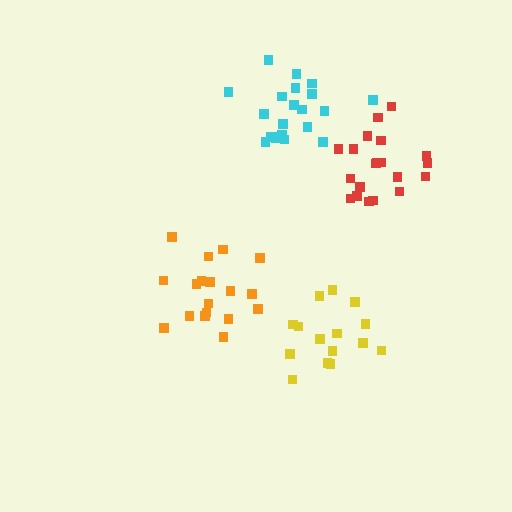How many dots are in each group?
Group 1: 15 dots, Group 2: 21 dots, Group 3: 18 dots, Group 4: 20 dots (74 total).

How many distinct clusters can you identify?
There are 4 distinct clusters.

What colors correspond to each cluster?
The clusters are colored: yellow, cyan, orange, red.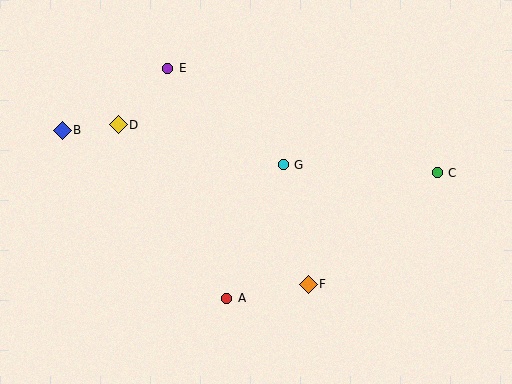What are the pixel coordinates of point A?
Point A is at (227, 298).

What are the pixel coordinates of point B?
Point B is at (62, 130).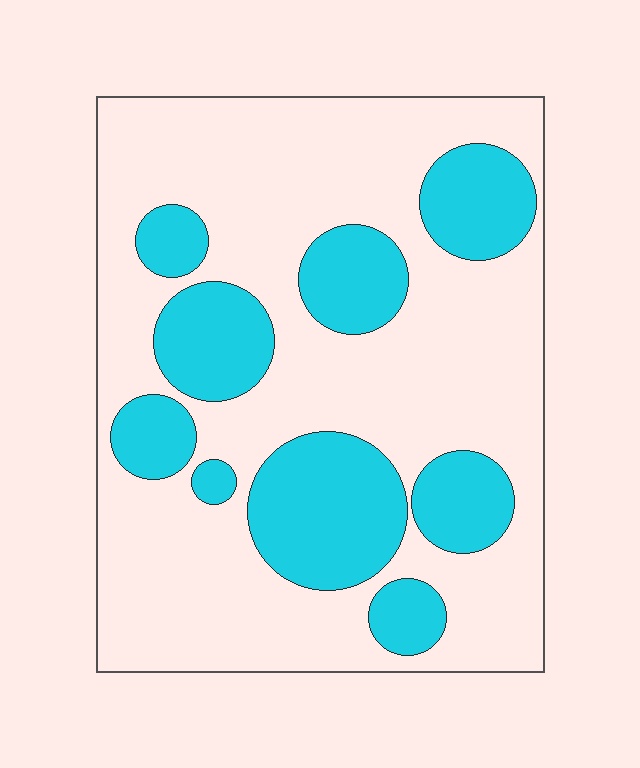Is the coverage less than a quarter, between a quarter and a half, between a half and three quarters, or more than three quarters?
Between a quarter and a half.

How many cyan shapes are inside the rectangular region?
9.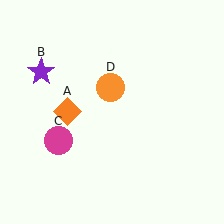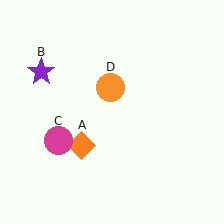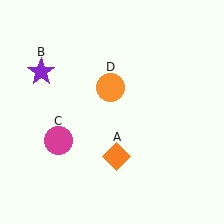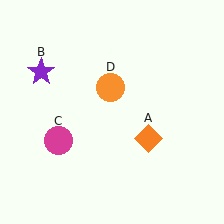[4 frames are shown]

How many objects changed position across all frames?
1 object changed position: orange diamond (object A).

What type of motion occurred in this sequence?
The orange diamond (object A) rotated counterclockwise around the center of the scene.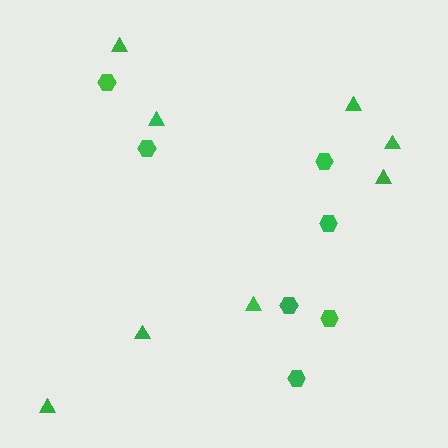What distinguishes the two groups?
There are 2 groups: one group of triangles (8) and one group of hexagons (7).